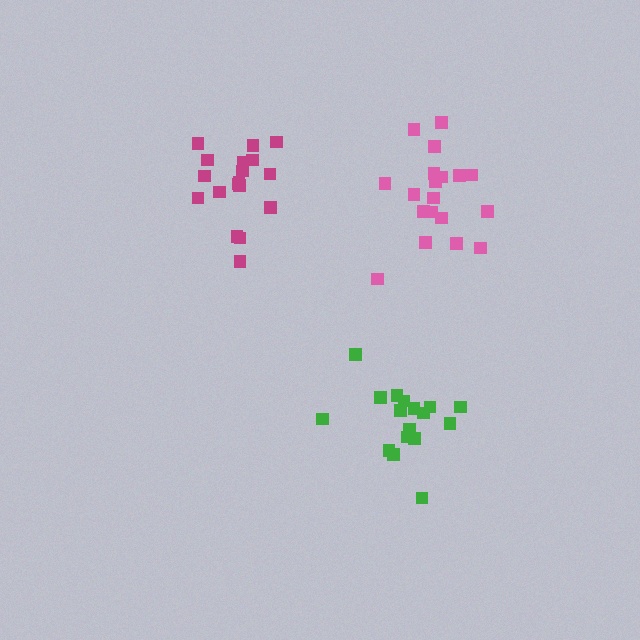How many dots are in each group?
Group 1: 18 dots, Group 2: 19 dots, Group 3: 17 dots (54 total).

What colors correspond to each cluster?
The clusters are colored: magenta, pink, green.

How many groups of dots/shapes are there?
There are 3 groups.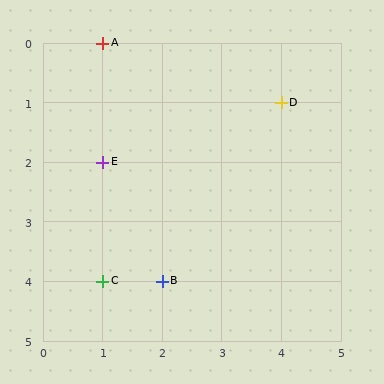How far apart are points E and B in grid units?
Points E and B are 1 column and 2 rows apart (about 2.2 grid units diagonally).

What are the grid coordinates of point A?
Point A is at grid coordinates (1, 0).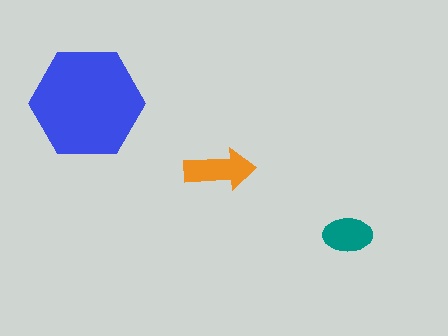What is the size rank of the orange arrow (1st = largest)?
2nd.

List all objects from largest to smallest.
The blue hexagon, the orange arrow, the teal ellipse.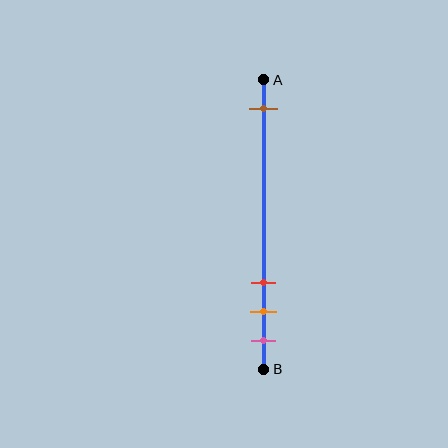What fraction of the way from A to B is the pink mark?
The pink mark is approximately 90% (0.9) of the way from A to B.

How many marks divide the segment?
There are 4 marks dividing the segment.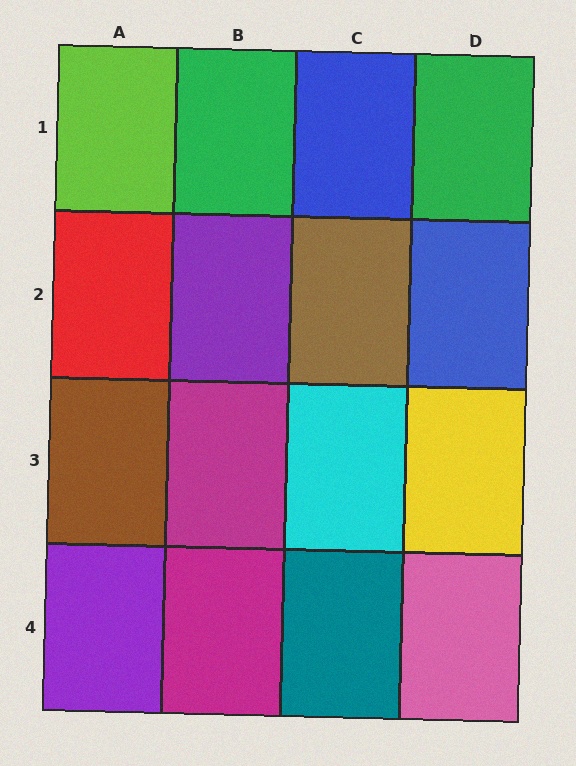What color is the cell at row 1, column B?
Green.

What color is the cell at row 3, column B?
Magenta.